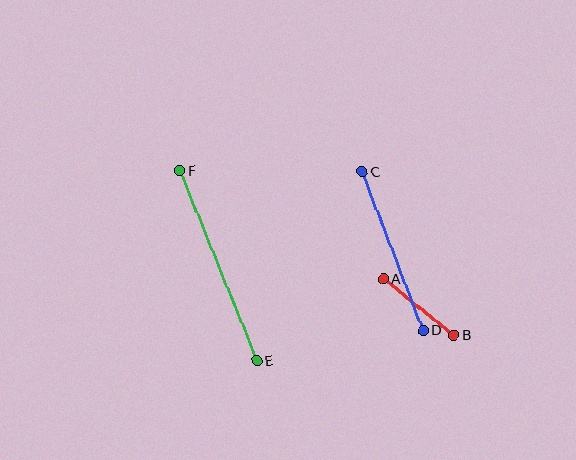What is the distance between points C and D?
The distance is approximately 170 pixels.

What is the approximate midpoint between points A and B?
The midpoint is at approximately (419, 307) pixels.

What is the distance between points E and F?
The distance is approximately 205 pixels.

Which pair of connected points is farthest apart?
Points E and F are farthest apart.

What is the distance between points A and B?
The distance is approximately 90 pixels.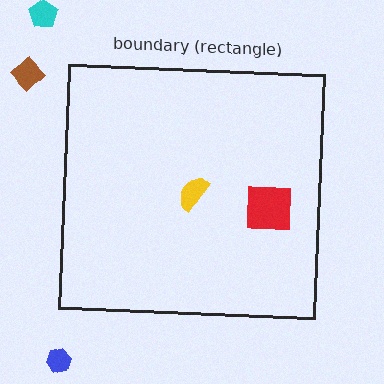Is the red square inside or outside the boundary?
Inside.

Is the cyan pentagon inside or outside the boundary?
Outside.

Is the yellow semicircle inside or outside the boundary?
Inside.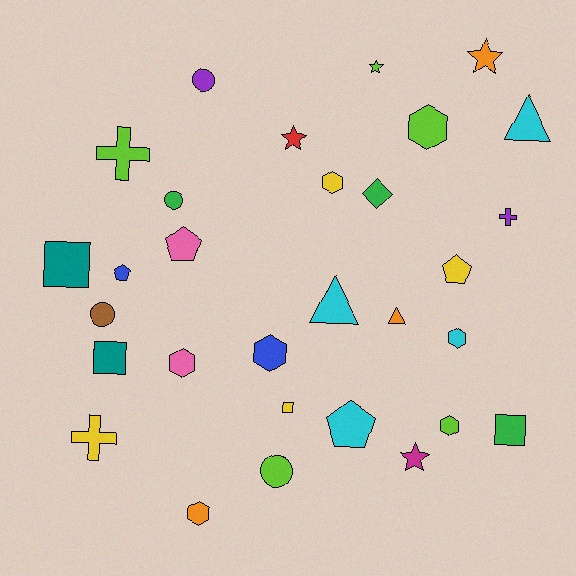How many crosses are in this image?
There are 3 crosses.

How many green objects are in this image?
There are 3 green objects.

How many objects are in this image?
There are 30 objects.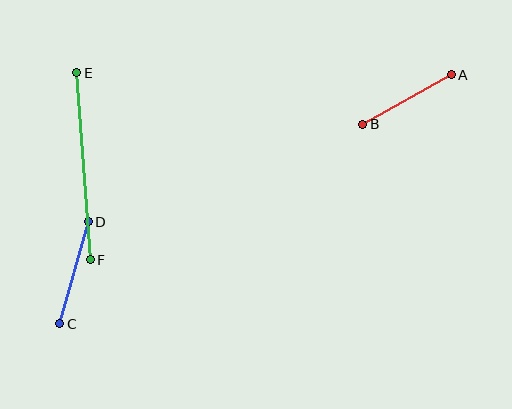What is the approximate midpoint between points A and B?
The midpoint is at approximately (407, 99) pixels.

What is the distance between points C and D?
The distance is approximately 106 pixels.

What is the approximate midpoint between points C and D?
The midpoint is at approximately (74, 273) pixels.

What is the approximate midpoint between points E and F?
The midpoint is at approximately (84, 166) pixels.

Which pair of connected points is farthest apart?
Points E and F are farthest apart.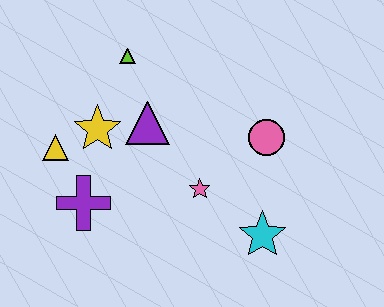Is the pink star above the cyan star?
Yes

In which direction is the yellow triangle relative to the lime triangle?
The yellow triangle is below the lime triangle.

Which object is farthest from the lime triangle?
The cyan star is farthest from the lime triangle.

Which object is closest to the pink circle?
The pink star is closest to the pink circle.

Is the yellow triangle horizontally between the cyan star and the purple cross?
No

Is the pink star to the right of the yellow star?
Yes